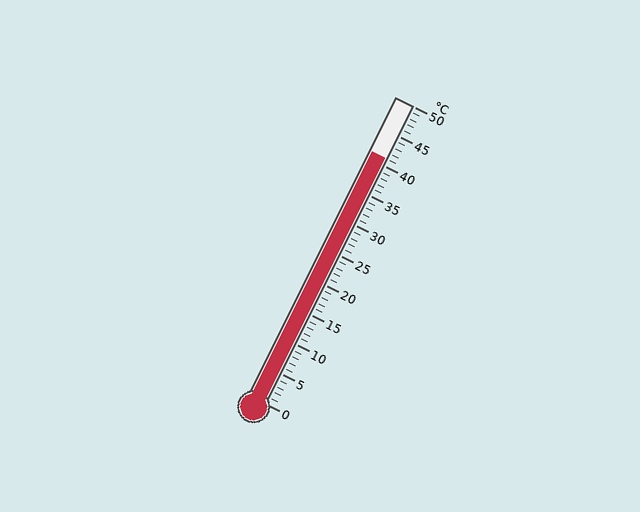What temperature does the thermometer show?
The thermometer shows approximately 41°C.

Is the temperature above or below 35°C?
The temperature is above 35°C.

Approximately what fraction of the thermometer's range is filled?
The thermometer is filled to approximately 80% of its range.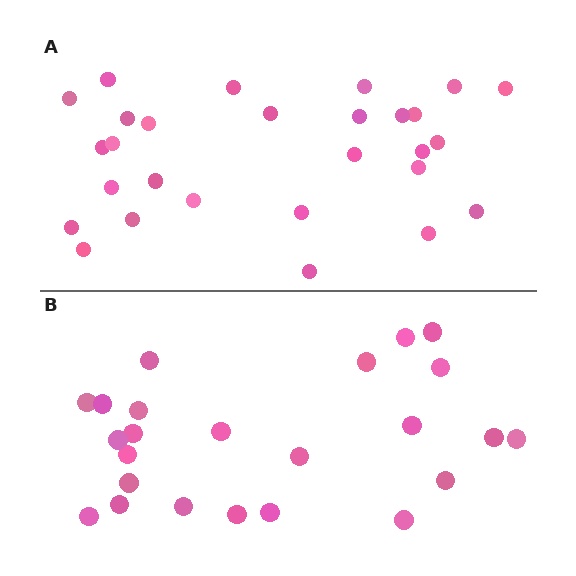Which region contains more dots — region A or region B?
Region A (the top region) has more dots.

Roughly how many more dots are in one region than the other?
Region A has about 4 more dots than region B.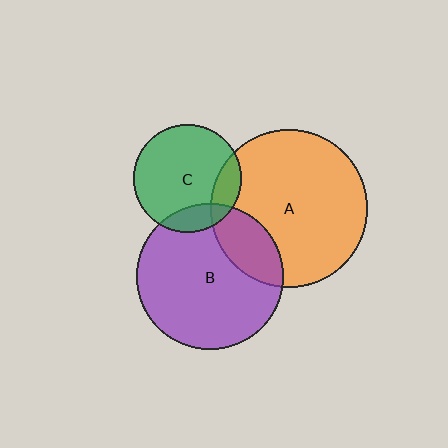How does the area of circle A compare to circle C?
Approximately 2.1 times.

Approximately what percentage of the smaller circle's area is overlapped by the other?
Approximately 15%.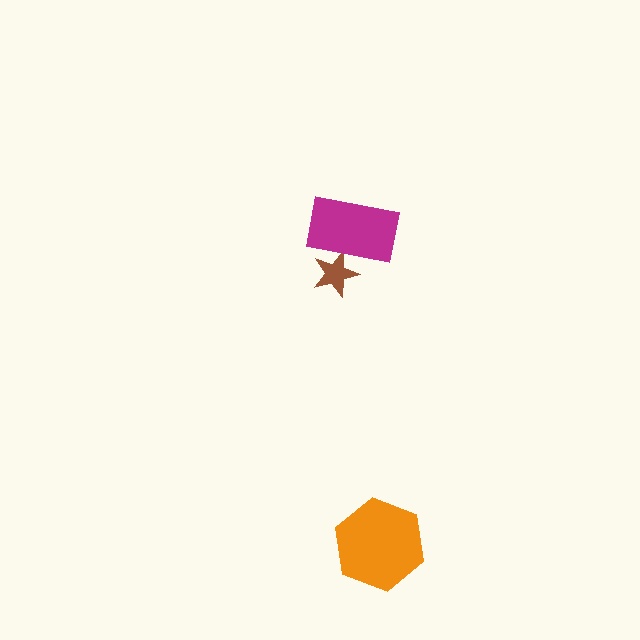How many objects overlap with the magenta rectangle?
1 object overlaps with the magenta rectangle.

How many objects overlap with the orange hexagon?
0 objects overlap with the orange hexagon.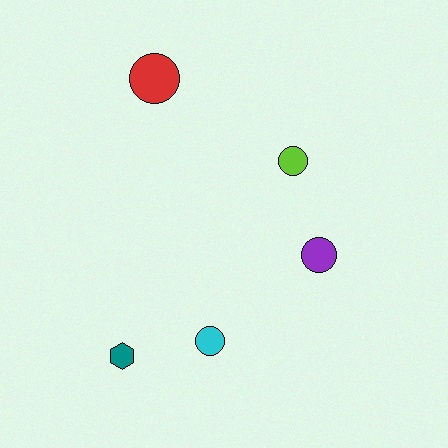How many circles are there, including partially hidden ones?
There are 4 circles.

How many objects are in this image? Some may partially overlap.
There are 5 objects.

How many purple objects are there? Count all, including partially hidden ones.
There is 1 purple object.